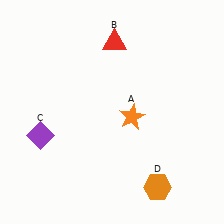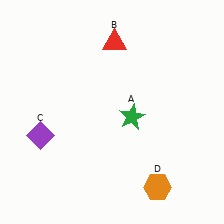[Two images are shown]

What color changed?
The star (A) changed from orange in Image 1 to green in Image 2.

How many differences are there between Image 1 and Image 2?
There is 1 difference between the two images.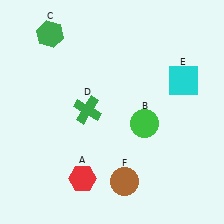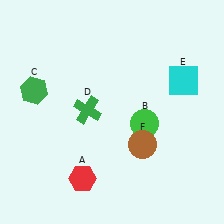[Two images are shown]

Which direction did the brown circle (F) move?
The brown circle (F) moved up.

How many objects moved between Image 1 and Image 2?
2 objects moved between the two images.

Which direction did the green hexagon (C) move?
The green hexagon (C) moved down.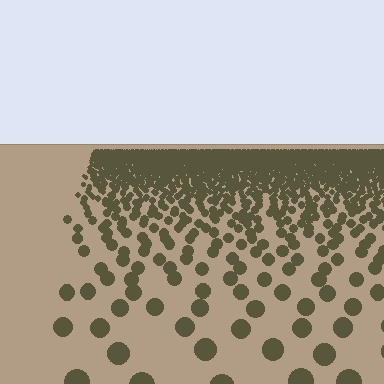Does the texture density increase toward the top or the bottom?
Density increases toward the top.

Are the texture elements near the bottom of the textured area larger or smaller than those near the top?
Larger. Near the bottom, elements are closer to the viewer and appear at a bigger on-screen size.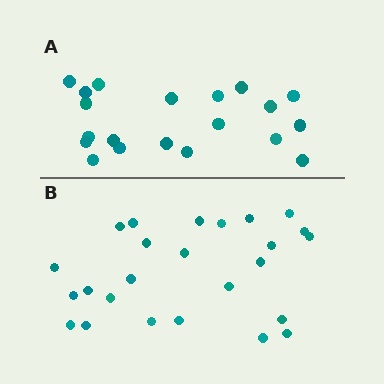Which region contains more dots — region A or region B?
Region B (the bottom region) has more dots.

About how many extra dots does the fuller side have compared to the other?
Region B has about 5 more dots than region A.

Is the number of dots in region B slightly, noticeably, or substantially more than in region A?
Region B has noticeably more, but not dramatically so. The ratio is roughly 1.2 to 1.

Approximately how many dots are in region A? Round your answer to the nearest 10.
About 20 dots.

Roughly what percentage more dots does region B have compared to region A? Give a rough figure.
About 25% more.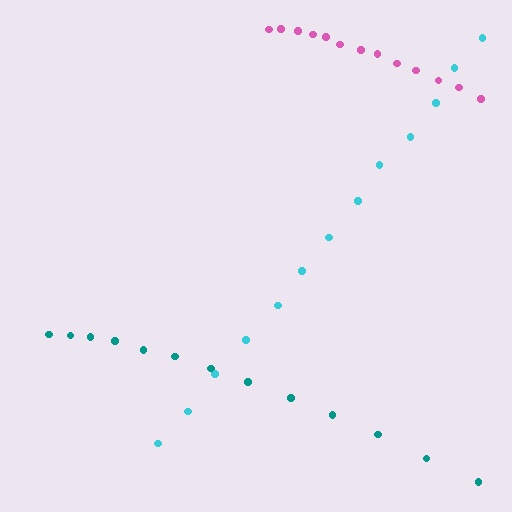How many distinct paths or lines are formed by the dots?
There are 3 distinct paths.